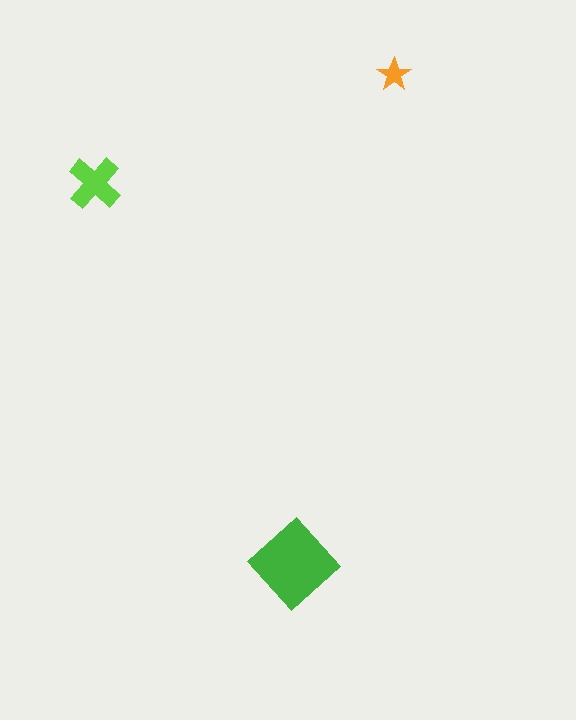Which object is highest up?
The orange star is topmost.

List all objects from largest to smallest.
The green diamond, the lime cross, the orange star.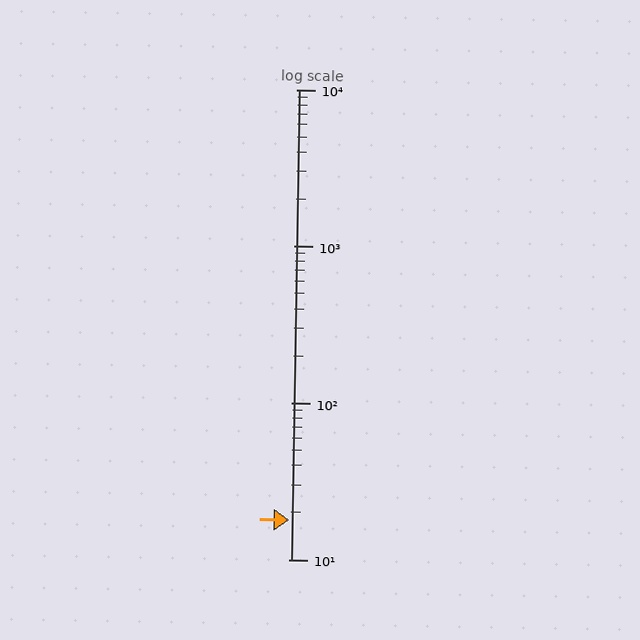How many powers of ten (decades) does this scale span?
The scale spans 3 decades, from 10 to 10000.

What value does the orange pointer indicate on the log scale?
The pointer indicates approximately 18.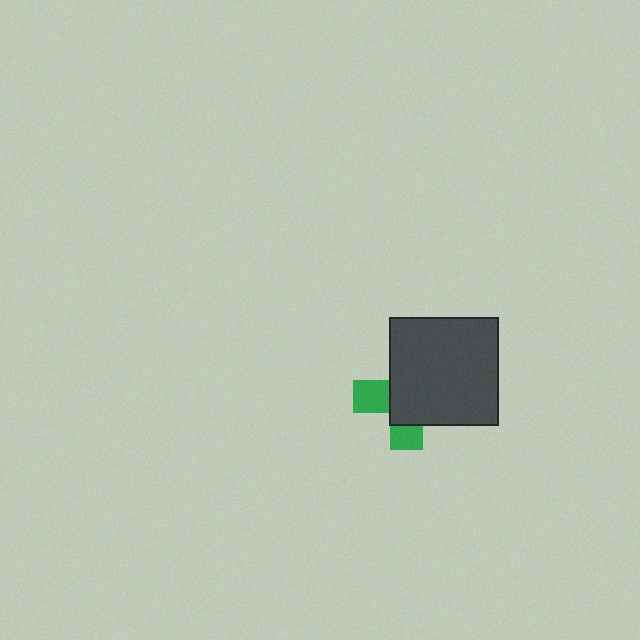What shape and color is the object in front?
The object in front is a dark gray square.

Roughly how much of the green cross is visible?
A small part of it is visible (roughly 34%).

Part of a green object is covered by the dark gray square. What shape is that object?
It is a cross.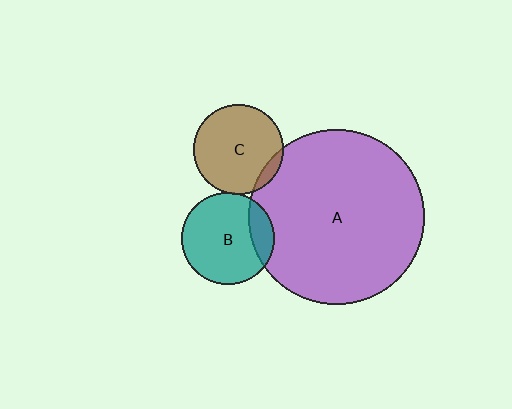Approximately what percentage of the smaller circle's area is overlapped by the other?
Approximately 10%.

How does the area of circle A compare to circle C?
Approximately 3.8 times.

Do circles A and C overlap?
Yes.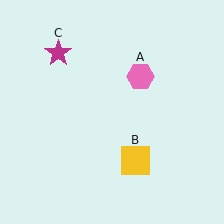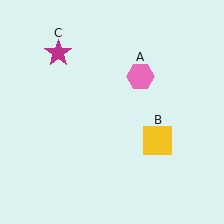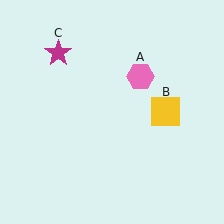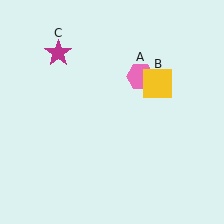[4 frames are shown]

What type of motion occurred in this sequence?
The yellow square (object B) rotated counterclockwise around the center of the scene.